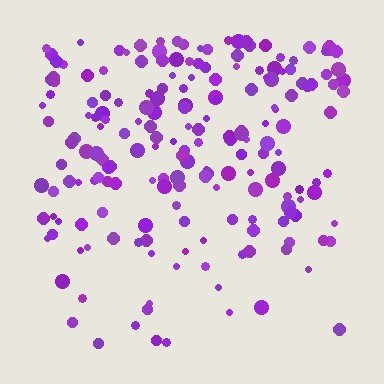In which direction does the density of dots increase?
From bottom to top, with the top side densest.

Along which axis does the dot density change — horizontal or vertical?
Vertical.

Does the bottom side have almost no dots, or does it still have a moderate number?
Still a moderate number, just noticeably fewer than the top.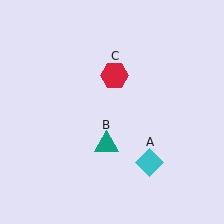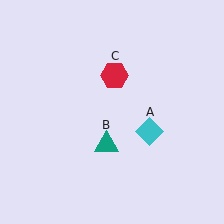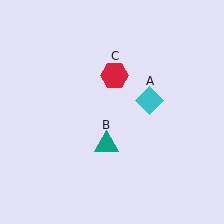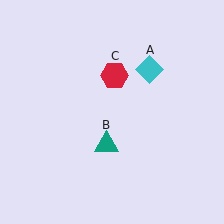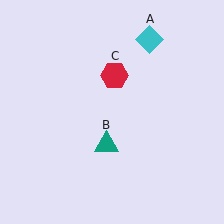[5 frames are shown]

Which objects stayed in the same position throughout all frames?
Teal triangle (object B) and red hexagon (object C) remained stationary.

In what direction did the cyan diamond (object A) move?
The cyan diamond (object A) moved up.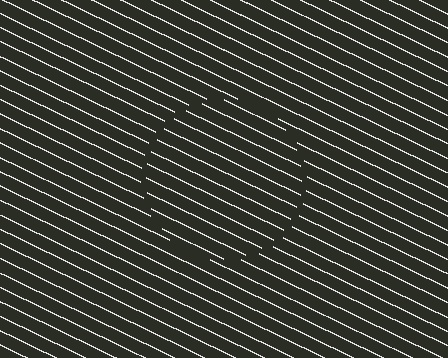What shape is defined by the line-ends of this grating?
An illusory circle. The interior of the shape contains the same grating, shifted by half a period — the contour is defined by the phase discontinuity where line-ends from the inner and outer gratings abut.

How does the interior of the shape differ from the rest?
The interior of the shape contains the same grating, shifted by half a period — the contour is defined by the phase discontinuity where line-ends from the inner and outer gratings abut.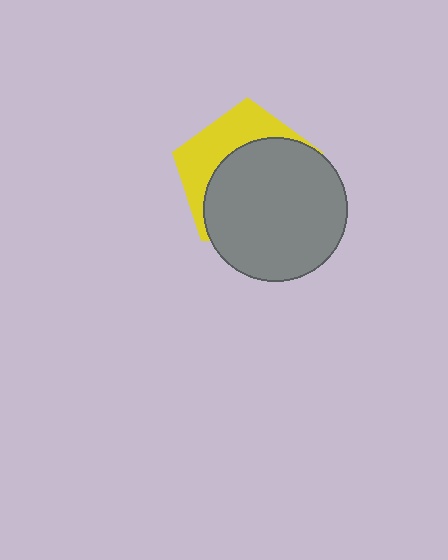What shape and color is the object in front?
The object in front is a gray circle.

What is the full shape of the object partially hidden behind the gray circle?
The partially hidden object is a yellow pentagon.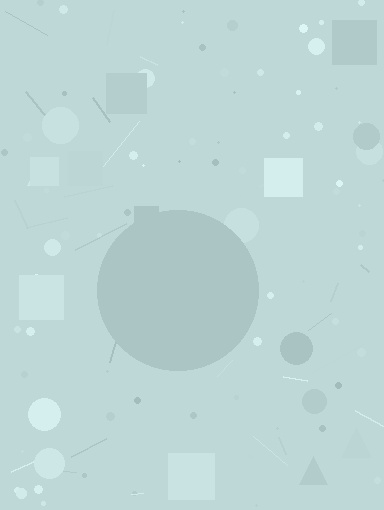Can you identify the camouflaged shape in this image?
The camouflaged shape is a circle.